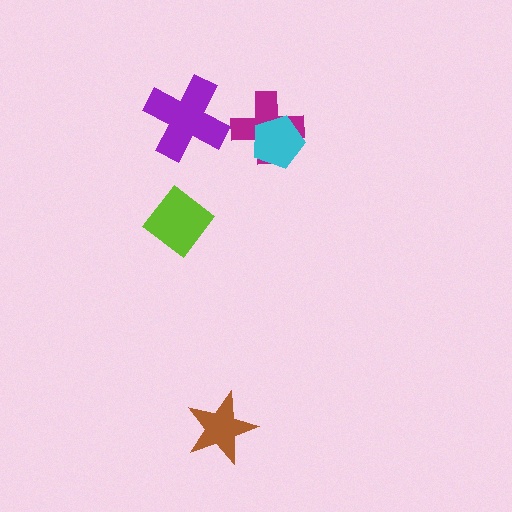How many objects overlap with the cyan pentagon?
1 object overlaps with the cyan pentagon.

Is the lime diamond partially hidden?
No, no other shape covers it.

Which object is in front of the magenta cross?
The cyan pentagon is in front of the magenta cross.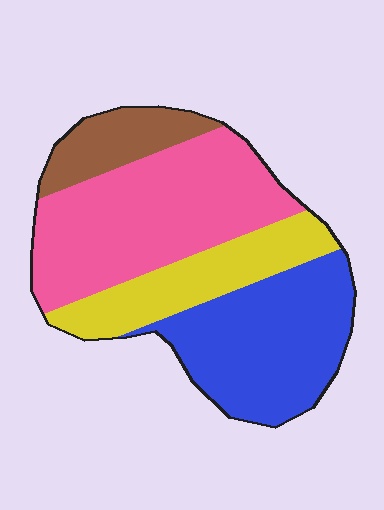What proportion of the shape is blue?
Blue covers about 30% of the shape.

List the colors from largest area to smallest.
From largest to smallest: pink, blue, yellow, brown.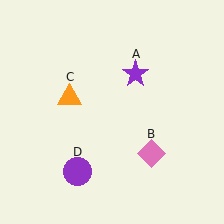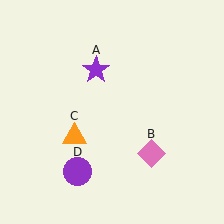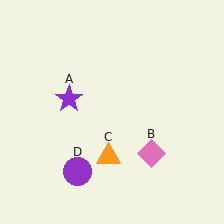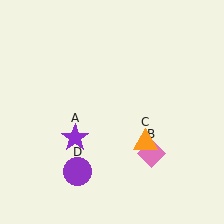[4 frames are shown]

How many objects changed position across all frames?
2 objects changed position: purple star (object A), orange triangle (object C).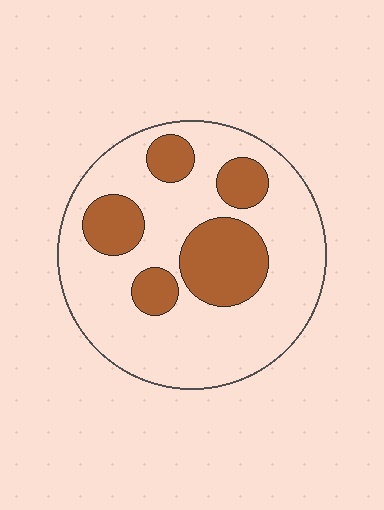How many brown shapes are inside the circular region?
5.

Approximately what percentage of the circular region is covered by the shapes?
Approximately 25%.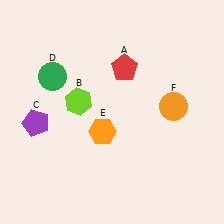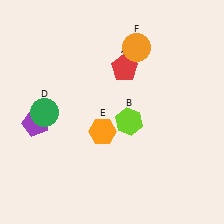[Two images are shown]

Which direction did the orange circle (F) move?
The orange circle (F) moved up.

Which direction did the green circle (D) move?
The green circle (D) moved down.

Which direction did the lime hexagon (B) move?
The lime hexagon (B) moved right.